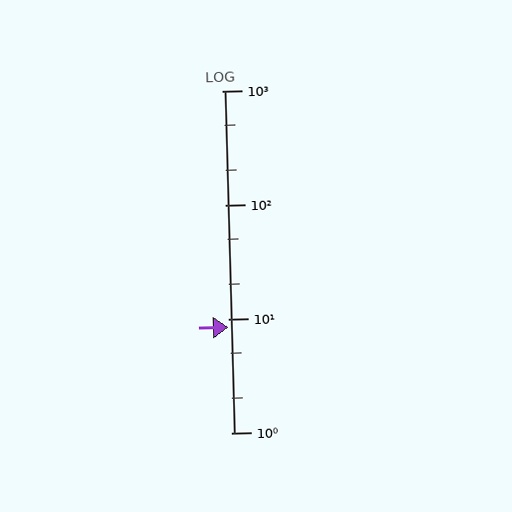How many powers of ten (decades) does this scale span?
The scale spans 3 decades, from 1 to 1000.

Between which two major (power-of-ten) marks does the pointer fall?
The pointer is between 1 and 10.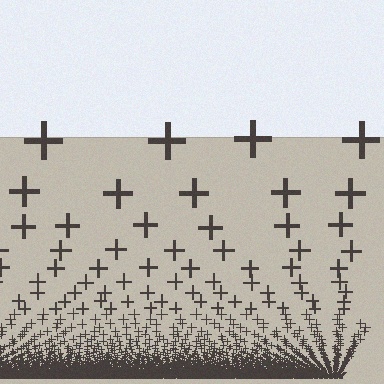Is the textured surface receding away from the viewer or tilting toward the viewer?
The surface appears to tilt toward the viewer. Texture elements get larger and sparser toward the top.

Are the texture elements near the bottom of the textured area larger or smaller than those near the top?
Smaller. The gradient is inverted — elements near the bottom are smaller and denser.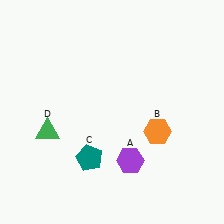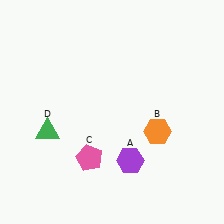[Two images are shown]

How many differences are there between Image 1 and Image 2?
There is 1 difference between the two images.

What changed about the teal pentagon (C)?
In Image 1, C is teal. In Image 2, it changed to pink.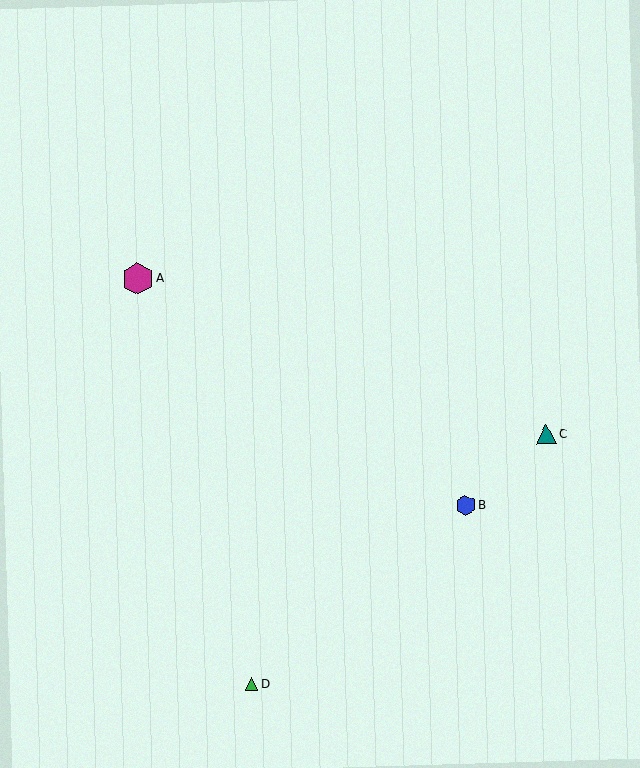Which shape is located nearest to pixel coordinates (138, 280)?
The magenta hexagon (labeled A) at (138, 279) is nearest to that location.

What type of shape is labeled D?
Shape D is a green triangle.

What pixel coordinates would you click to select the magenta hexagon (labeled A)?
Click at (138, 279) to select the magenta hexagon A.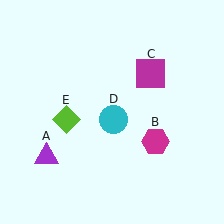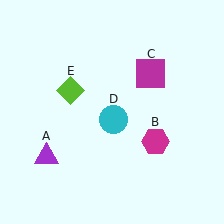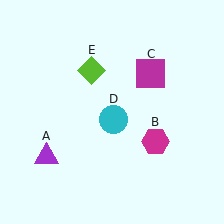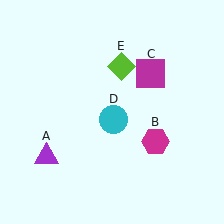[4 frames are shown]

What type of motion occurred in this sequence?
The lime diamond (object E) rotated clockwise around the center of the scene.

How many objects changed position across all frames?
1 object changed position: lime diamond (object E).